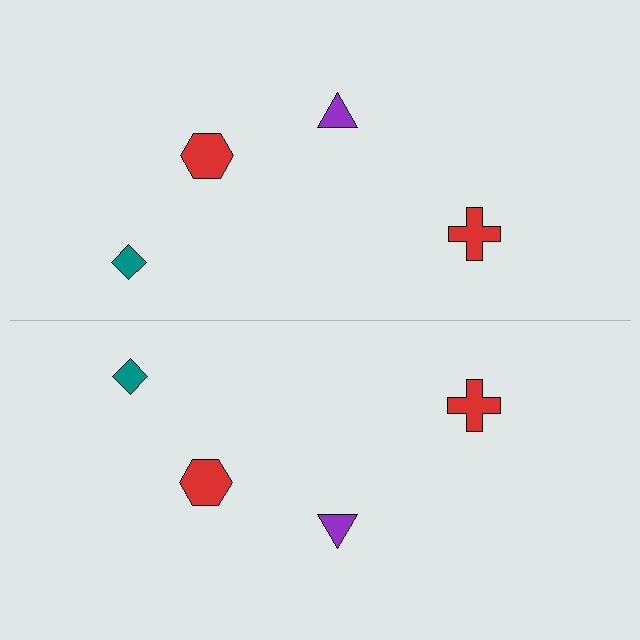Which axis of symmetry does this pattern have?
The pattern has a horizontal axis of symmetry running through the center of the image.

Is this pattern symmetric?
Yes, this pattern has bilateral (reflection) symmetry.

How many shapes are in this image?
There are 8 shapes in this image.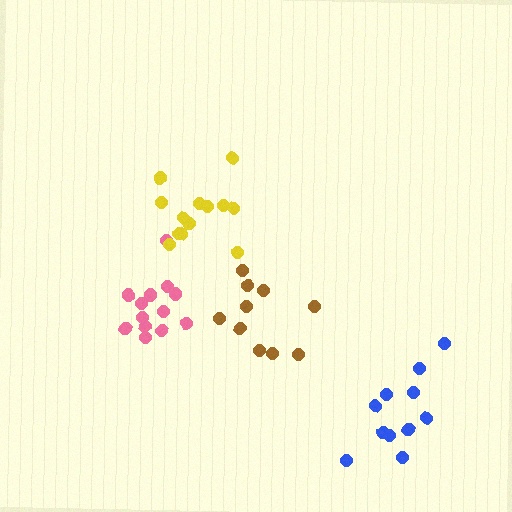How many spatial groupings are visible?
There are 4 spatial groupings.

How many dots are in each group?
Group 1: 11 dots, Group 2: 13 dots, Group 3: 10 dots, Group 4: 13 dots (47 total).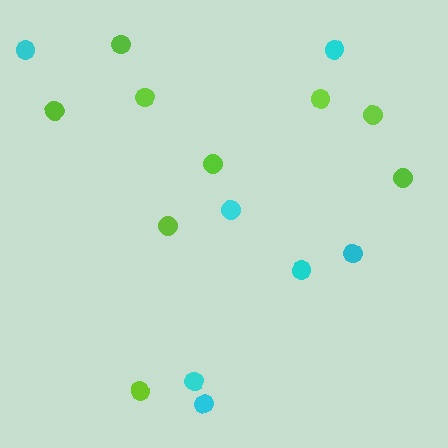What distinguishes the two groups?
There are 2 groups: one group of cyan circles (7) and one group of lime circles (9).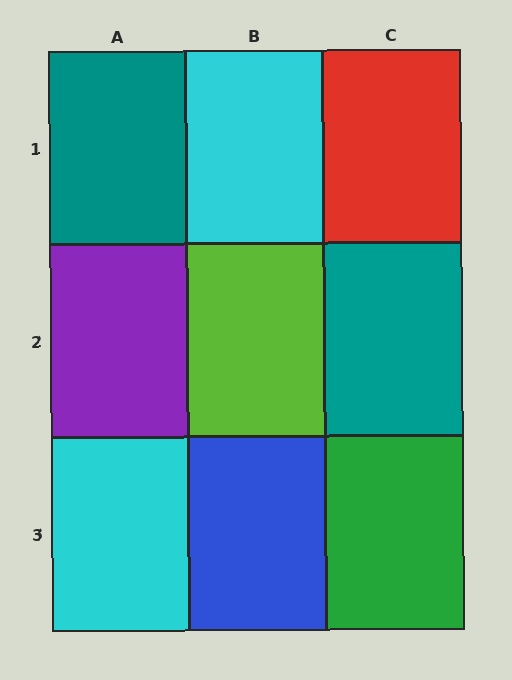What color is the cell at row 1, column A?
Teal.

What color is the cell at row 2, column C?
Teal.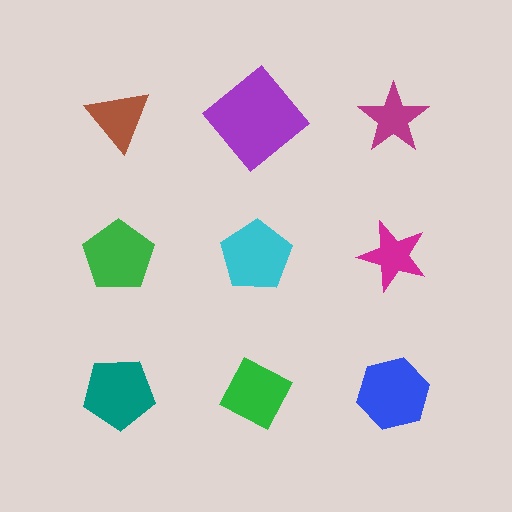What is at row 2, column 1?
A green pentagon.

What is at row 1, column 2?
A purple diamond.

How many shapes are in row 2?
3 shapes.